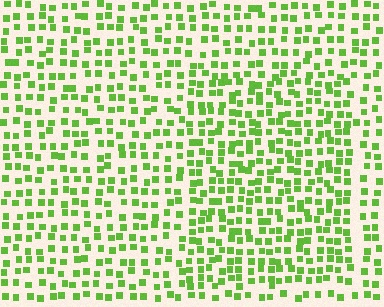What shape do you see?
I see a rectangle.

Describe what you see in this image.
The image contains small lime elements arranged at two different densities. A rectangle-shaped region is visible where the elements are more densely packed than the surrounding area.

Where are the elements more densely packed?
The elements are more densely packed inside the rectangle boundary.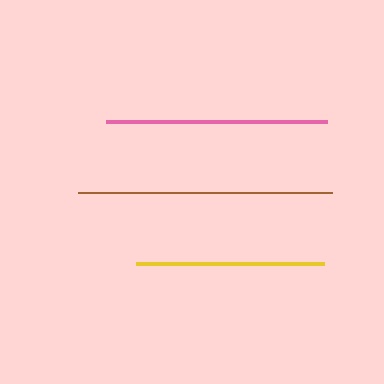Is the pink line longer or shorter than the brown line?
The brown line is longer than the pink line.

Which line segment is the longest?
The brown line is the longest at approximately 255 pixels.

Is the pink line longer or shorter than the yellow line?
The pink line is longer than the yellow line.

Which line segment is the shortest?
The yellow line is the shortest at approximately 188 pixels.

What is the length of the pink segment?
The pink segment is approximately 221 pixels long.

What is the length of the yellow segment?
The yellow segment is approximately 188 pixels long.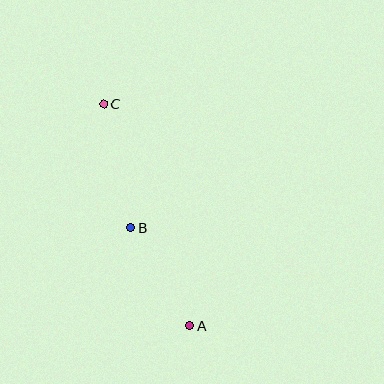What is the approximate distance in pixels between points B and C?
The distance between B and C is approximately 127 pixels.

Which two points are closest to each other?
Points A and B are closest to each other.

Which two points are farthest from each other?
Points A and C are farthest from each other.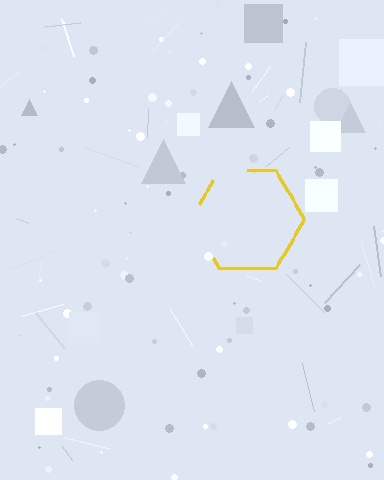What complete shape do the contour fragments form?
The contour fragments form a hexagon.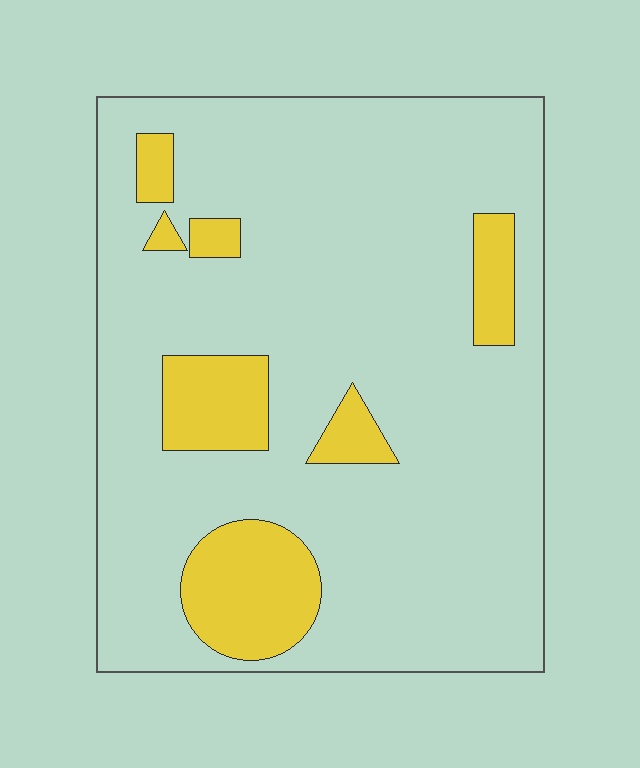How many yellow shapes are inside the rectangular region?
7.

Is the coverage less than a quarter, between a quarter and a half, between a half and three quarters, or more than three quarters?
Less than a quarter.